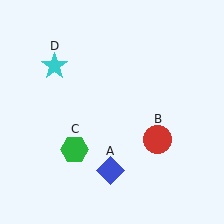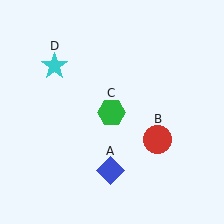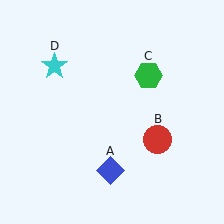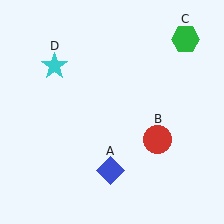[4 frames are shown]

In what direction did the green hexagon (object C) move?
The green hexagon (object C) moved up and to the right.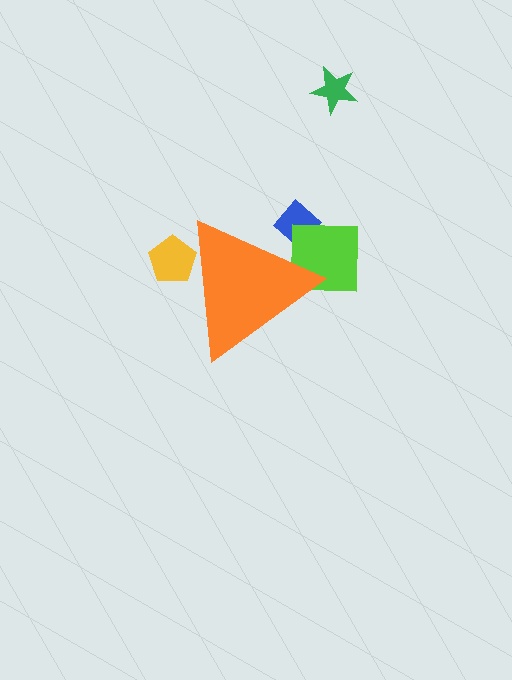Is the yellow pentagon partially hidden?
Yes, the yellow pentagon is partially hidden behind the orange triangle.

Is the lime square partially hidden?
Yes, the lime square is partially hidden behind the orange triangle.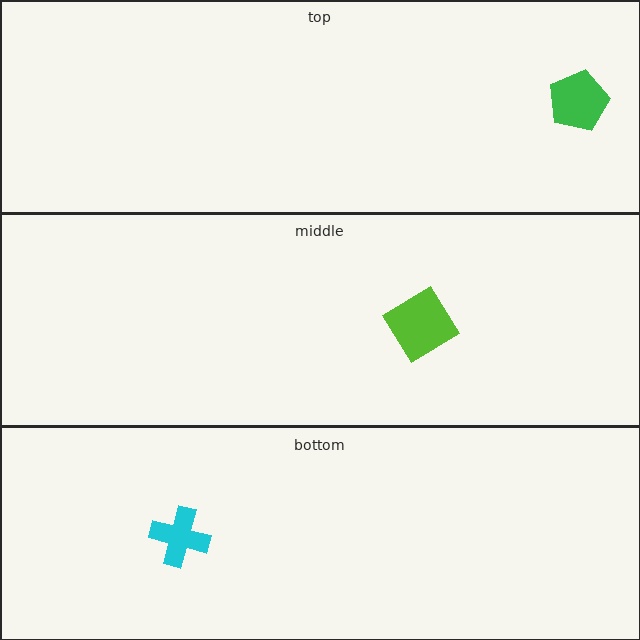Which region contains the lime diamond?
The middle region.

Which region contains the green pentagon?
The top region.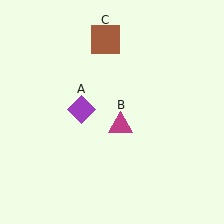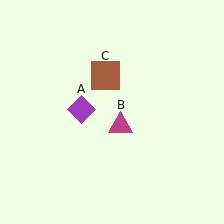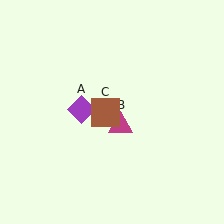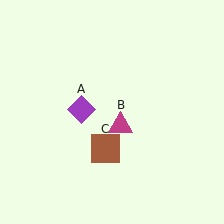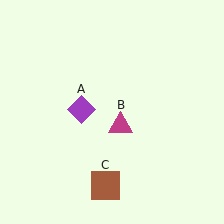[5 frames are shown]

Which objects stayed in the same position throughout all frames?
Purple diamond (object A) and magenta triangle (object B) remained stationary.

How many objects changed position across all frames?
1 object changed position: brown square (object C).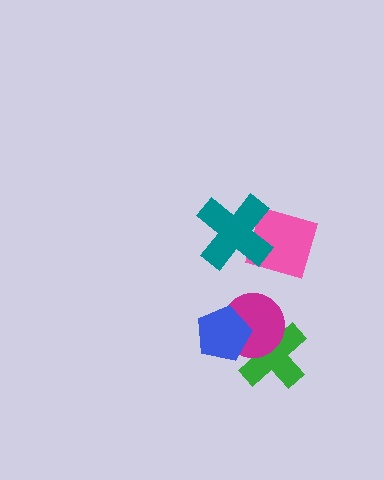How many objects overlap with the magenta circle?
2 objects overlap with the magenta circle.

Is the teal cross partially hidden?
No, no other shape covers it.